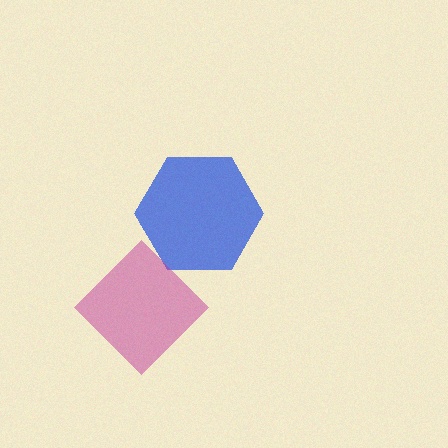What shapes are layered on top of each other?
The layered shapes are: a blue hexagon, a magenta diamond.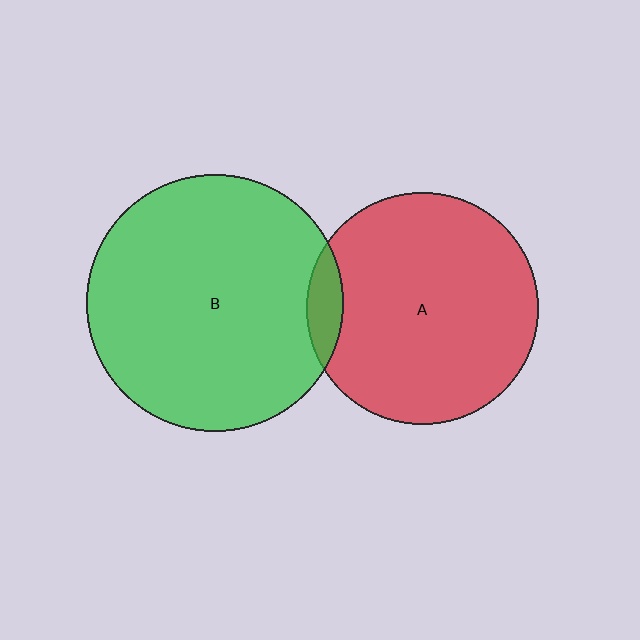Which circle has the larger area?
Circle B (green).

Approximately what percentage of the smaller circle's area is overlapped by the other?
Approximately 10%.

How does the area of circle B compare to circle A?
Approximately 1.2 times.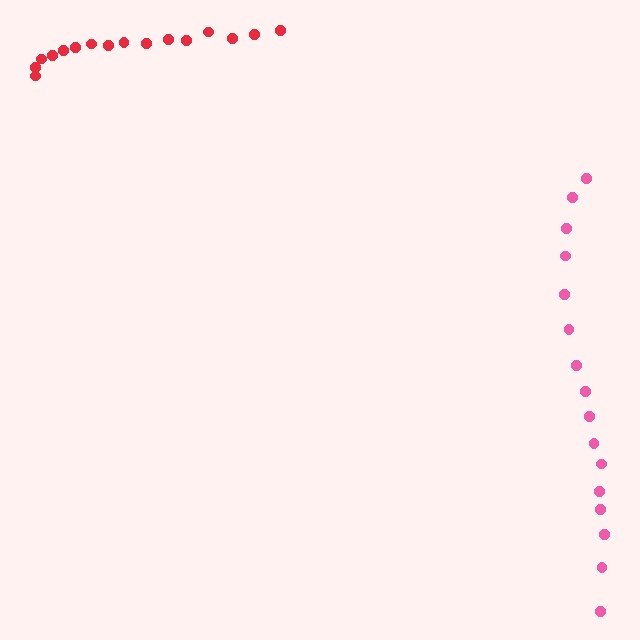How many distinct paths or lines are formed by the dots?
There are 2 distinct paths.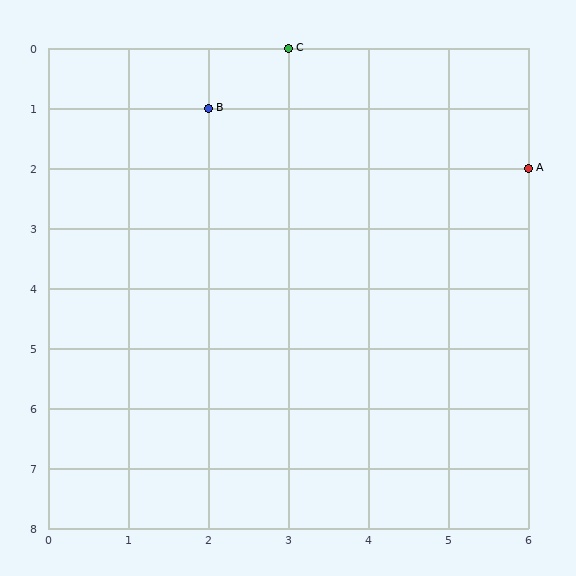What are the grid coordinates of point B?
Point B is at grid coordinates (2, 1).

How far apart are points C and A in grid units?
Points C and A are 3 columns and 2 rows apart (about 3.6 grid units diagonally).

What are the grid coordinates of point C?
Point C is at grid coordinates (3, 0).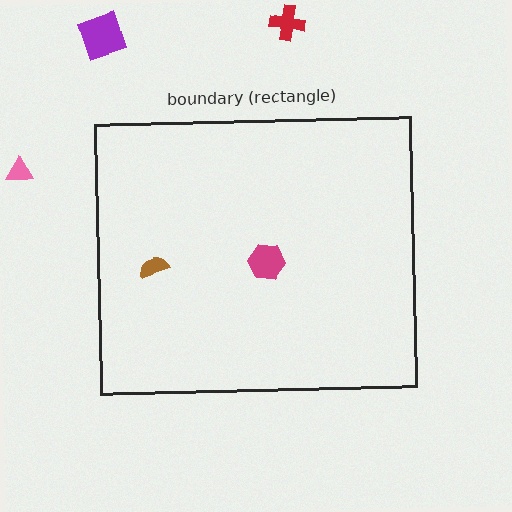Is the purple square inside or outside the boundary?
Outside.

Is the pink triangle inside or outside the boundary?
Outside.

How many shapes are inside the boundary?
2 inside, 3 outside.